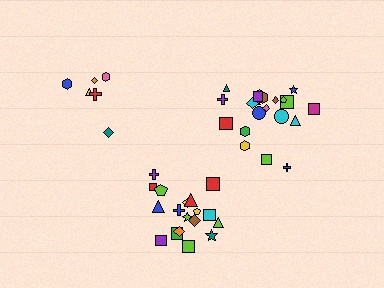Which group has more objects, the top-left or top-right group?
The top-right group.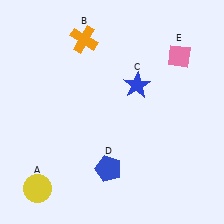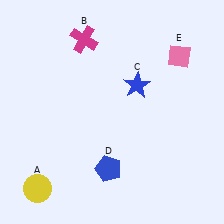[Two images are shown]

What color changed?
The cross (B) changed from orange in Image 1 to magenta in Image 2.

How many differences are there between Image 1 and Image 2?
There is 1 difference between the two images.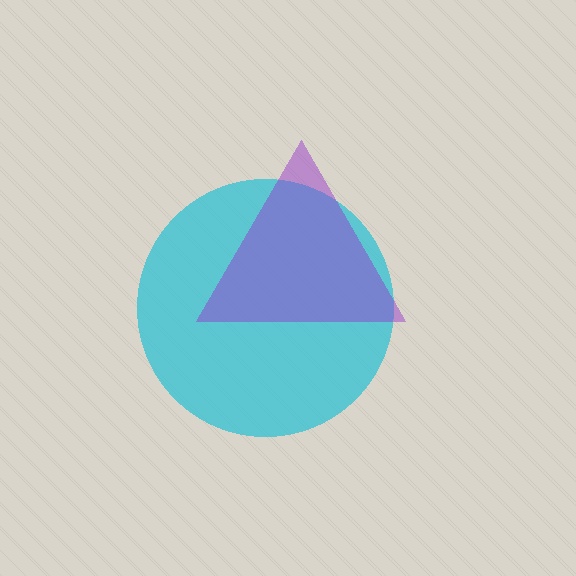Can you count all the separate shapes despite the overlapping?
Yes, there are 2 separate shapes.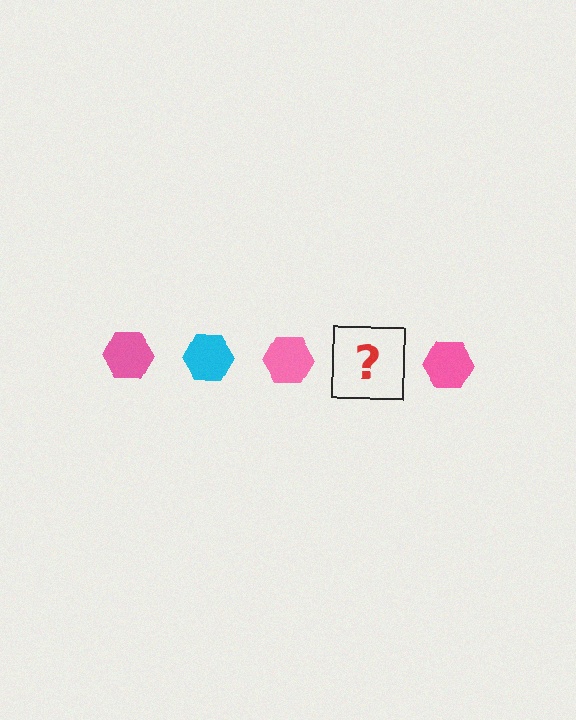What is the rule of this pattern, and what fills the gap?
The rule is that the pattern cycles through pink, cyan hexagons. The gap should be filled with a cyan hexagon.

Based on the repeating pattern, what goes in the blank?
The blank should be a cyan hexagon.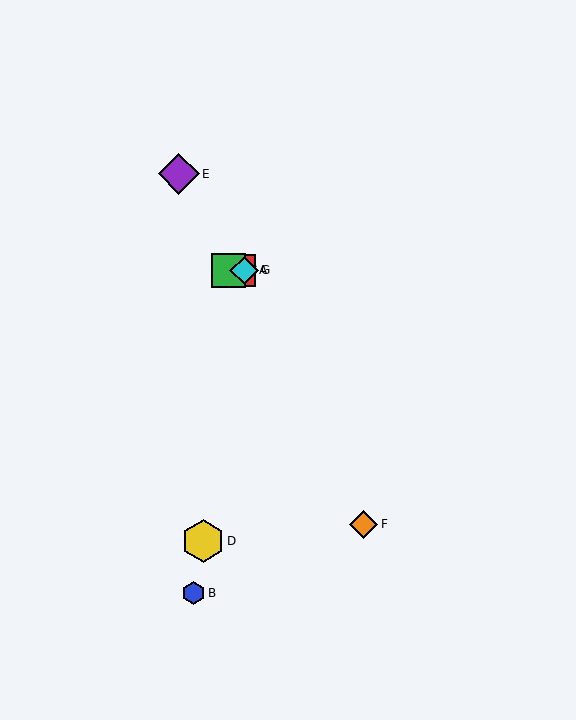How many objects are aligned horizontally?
3 objects (A, C, G) are aligned horizontally.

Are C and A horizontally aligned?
Yes, both are at y≈270.